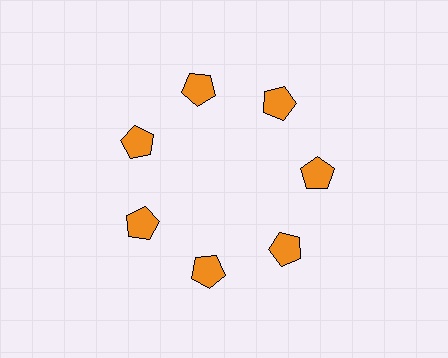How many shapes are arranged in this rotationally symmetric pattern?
There are 7 shapes, arranged in 7 groups of 1.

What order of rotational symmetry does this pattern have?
This pattern has 7-fold rotational symmetry.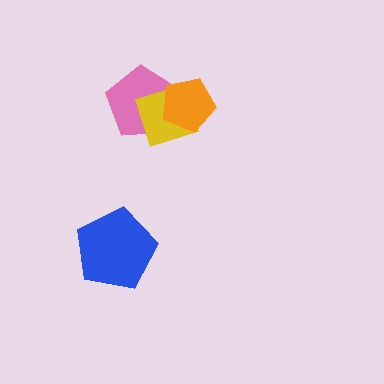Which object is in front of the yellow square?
The orange pentagon is in front of the yellow square.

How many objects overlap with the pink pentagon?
2 objects overlap with the pink pentagon.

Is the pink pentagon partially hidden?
Yes, it is partially covered by another shape.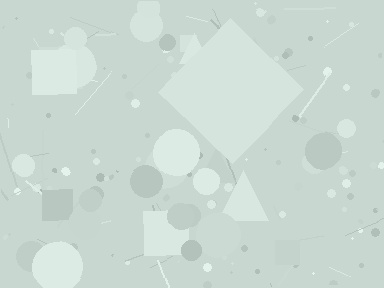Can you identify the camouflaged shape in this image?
The camouflaged shape is a diamond.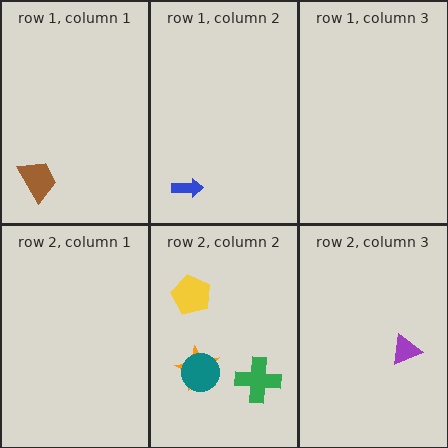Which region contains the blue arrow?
The row 1, column 2 region.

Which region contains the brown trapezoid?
The row 1, column 1 region.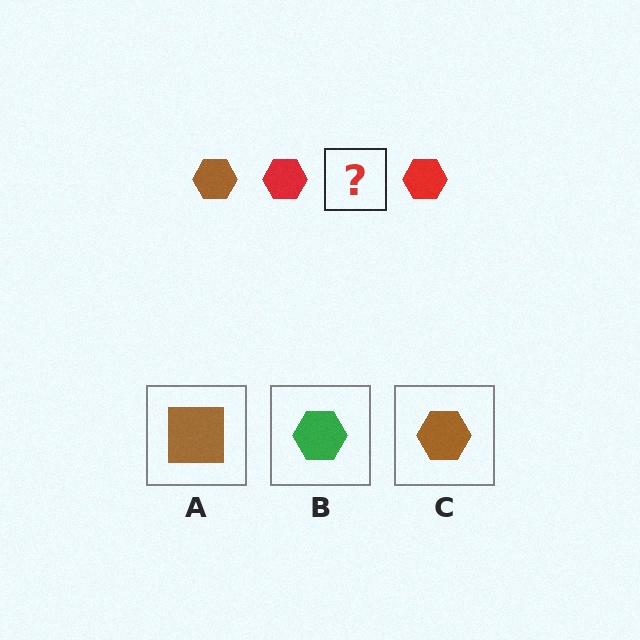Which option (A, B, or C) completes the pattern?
C.